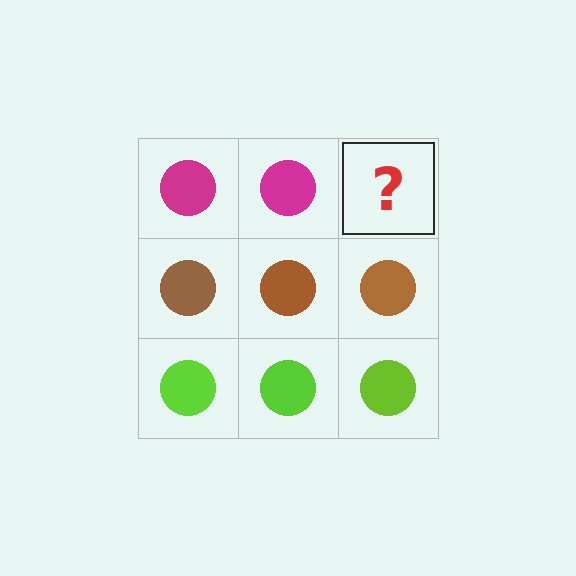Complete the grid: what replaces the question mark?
The question mark should be replaced with a magenta circle.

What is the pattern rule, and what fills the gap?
The rule is that each row has a consistent color. The gap should be filled with a magenta circle.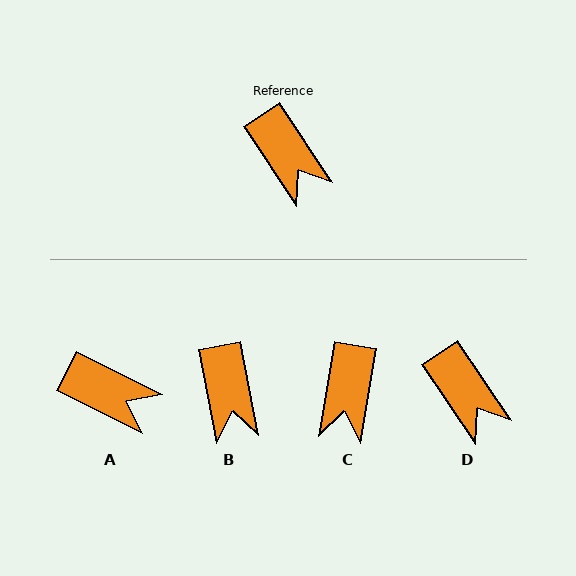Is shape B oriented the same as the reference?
No, it is off by about 23 degrees.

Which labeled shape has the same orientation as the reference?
D.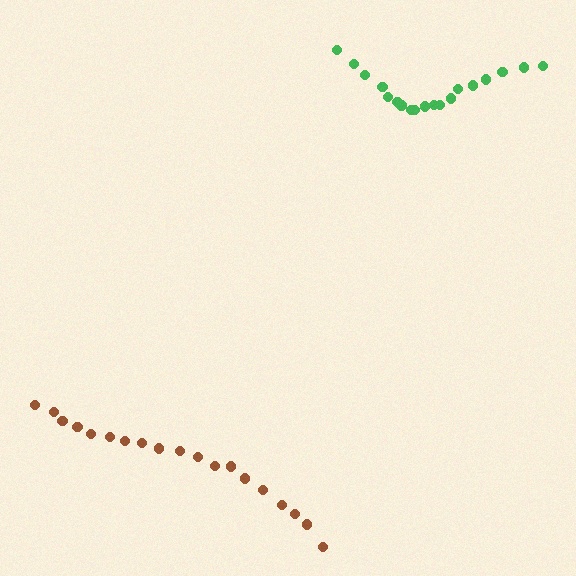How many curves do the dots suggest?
There are 2 distinct paths.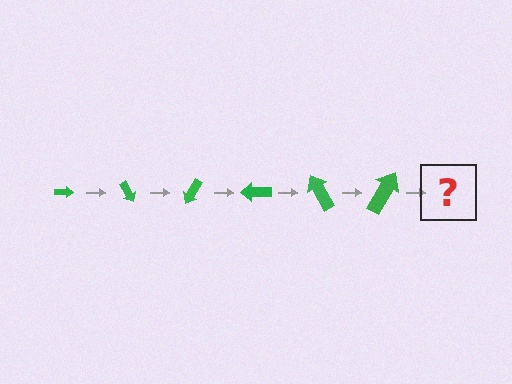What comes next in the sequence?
The next element should be an arrow, larger than the previous one and rotated 360 degrees from the start.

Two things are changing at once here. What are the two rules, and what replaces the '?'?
The two rules are that the arrow grows larger each step and it rotates 60 degrees each step. The '?' should be an arrow, larger than the previous one and rotated 360 degrees from the start.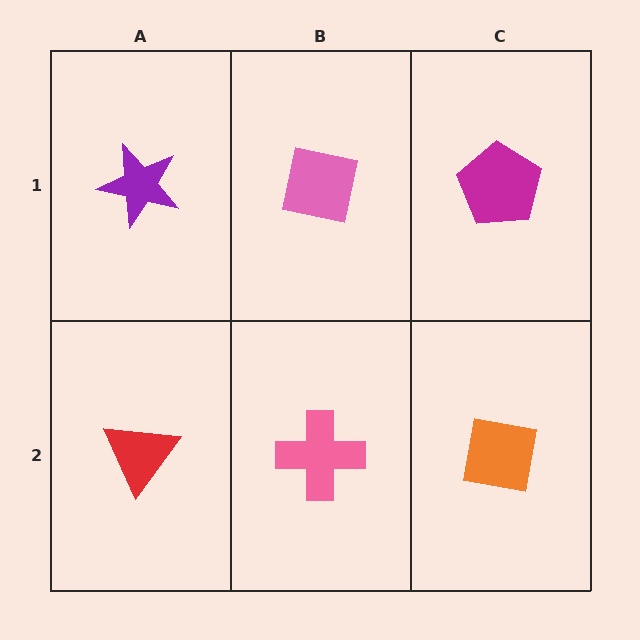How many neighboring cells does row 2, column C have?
2.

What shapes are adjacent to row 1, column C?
An orange square (row 2, column C), a pink square (row 1, column B).